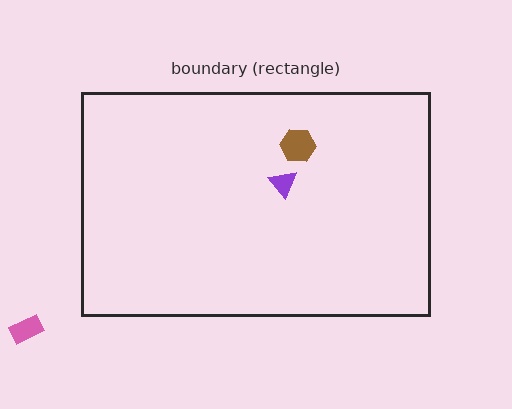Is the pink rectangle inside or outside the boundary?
Outside.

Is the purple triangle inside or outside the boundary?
Inside.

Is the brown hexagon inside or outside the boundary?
Inside.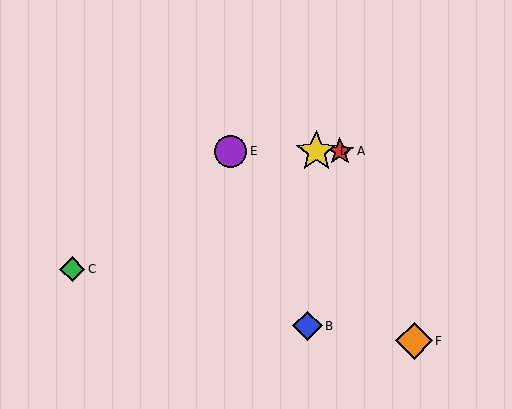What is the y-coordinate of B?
Object B is at y≈326.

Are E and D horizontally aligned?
Yes, both are at y≈152.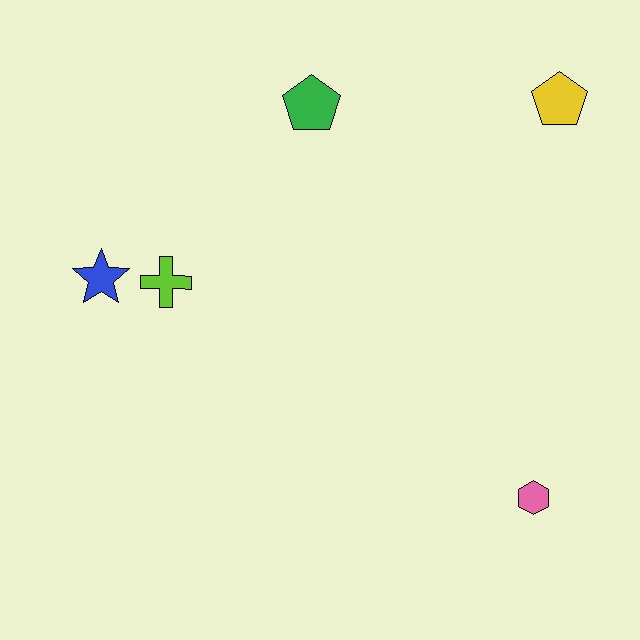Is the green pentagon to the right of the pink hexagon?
No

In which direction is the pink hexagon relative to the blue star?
The pink hexagon is to the right of the blue star.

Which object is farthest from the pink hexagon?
The blue star is farthest from the pink hexagon.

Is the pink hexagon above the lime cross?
No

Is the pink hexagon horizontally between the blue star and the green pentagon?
No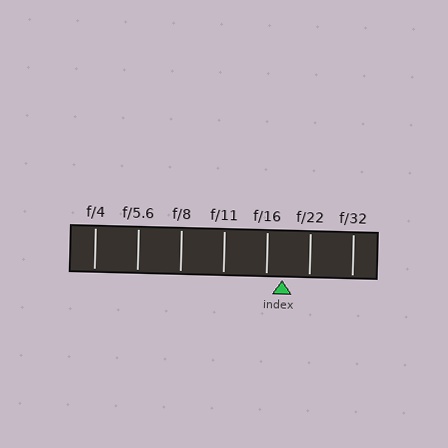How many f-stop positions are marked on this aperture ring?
There are 7 f-stop positions marked.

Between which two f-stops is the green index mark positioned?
The index mark is between f/16 and f/22.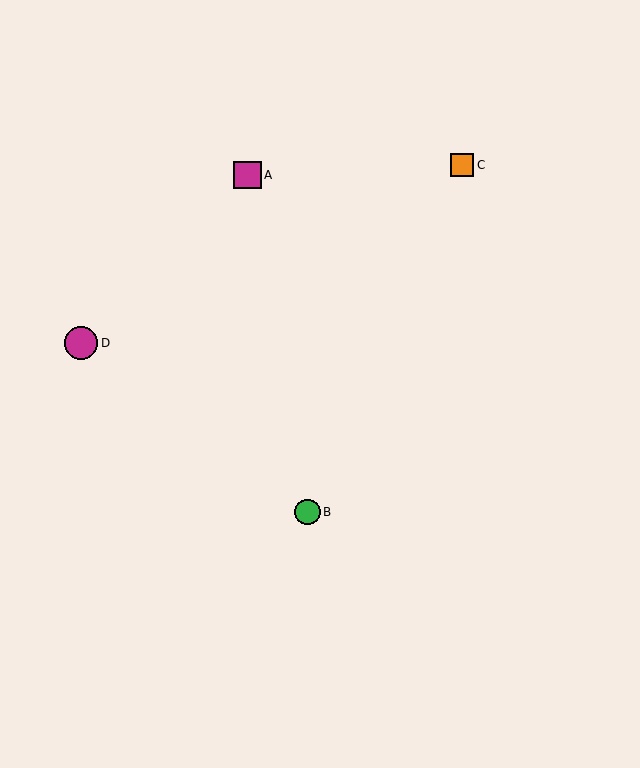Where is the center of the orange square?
The center of the orange square is at (462, 165).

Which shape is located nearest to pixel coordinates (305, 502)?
The green circle (labeled B) at (308, 512) is nearest to that location.